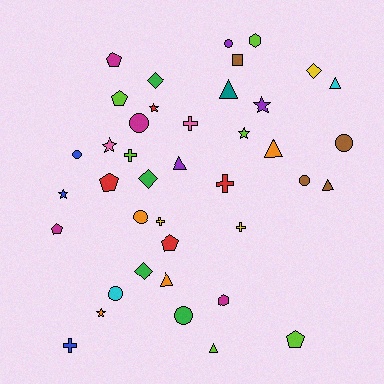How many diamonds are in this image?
There are 4 diamonds.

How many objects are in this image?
There are 40 objects.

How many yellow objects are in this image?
There are 3 yellow objects.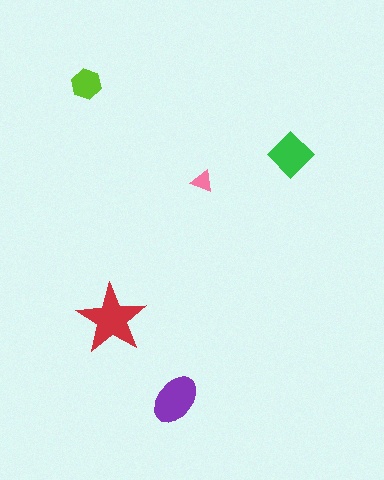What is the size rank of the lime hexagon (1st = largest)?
4th.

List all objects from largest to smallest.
The red star, the purple ellipse, the green diamond, the lime hexagon, the pink triangle.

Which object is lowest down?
The purple ellipse is bottommost.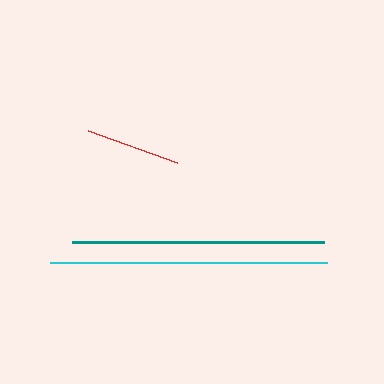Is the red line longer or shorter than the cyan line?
The cyan line is longer than the red line.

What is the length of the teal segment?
The teal segment is approximately 251 pixels long.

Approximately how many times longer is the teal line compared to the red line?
The teal line is approximately 2.7 times the length of the red line.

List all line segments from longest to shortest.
From longest to shortest: cyan, teal, red.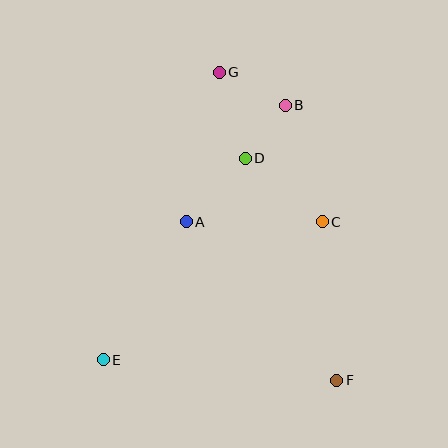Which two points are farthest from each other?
Points F and G are farthest from each other.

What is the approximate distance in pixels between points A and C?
The distance between A and C is approximately 136 pixels.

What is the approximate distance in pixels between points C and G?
The distance between C and G is approximately 182 pixels.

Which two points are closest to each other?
Points B and D are closest to each other.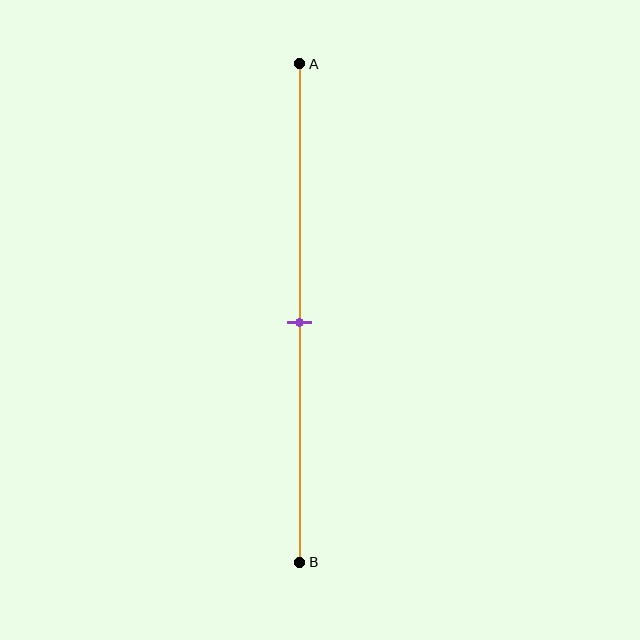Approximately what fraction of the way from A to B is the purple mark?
The purple mark is approximately 50% of the way from A to B.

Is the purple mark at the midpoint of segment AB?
Yes, the mark is approximately at the midpoint.